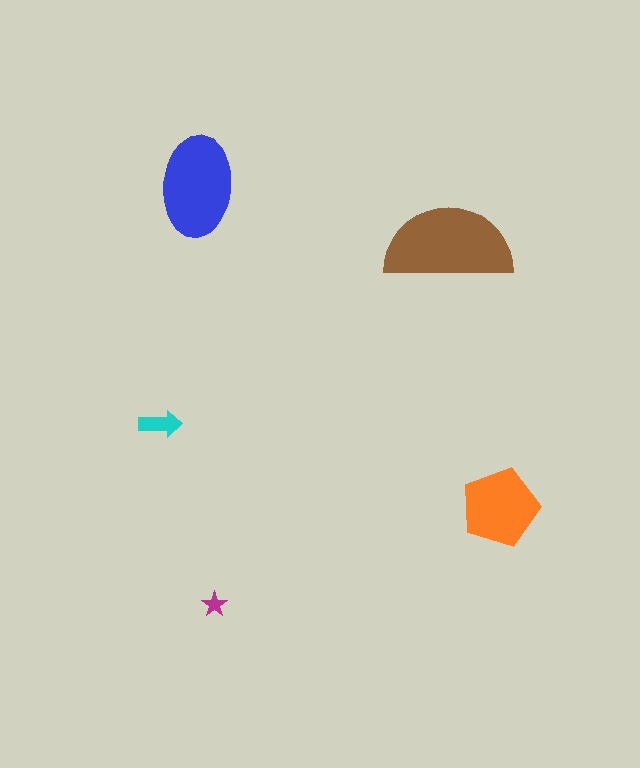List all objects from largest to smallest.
The brown semicircle, the blue ellipse, the orange pentagon, the cyan arrow, the magenta star.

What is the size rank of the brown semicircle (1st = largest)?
1st.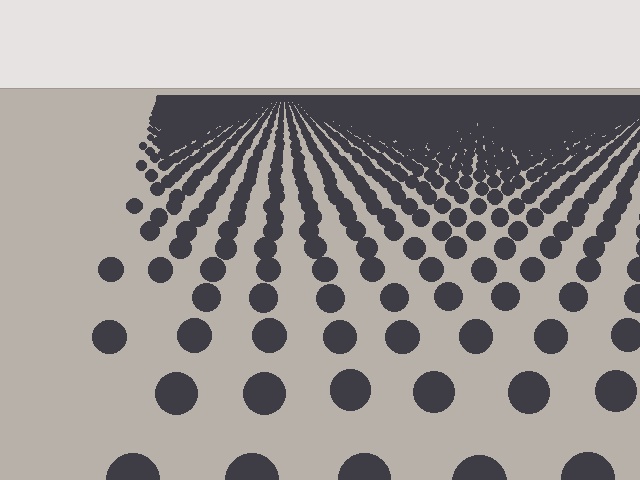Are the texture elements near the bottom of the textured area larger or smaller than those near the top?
Larger. Near the bottom, elements are closer to the viewer and appear at a bigger on-screen size.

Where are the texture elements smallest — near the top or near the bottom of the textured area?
Near the top.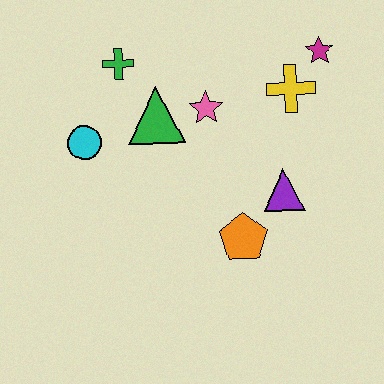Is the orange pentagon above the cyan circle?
No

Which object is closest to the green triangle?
The pink star is closest to the green triangle.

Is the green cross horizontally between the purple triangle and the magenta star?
No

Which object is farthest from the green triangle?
The magenta star is farthest from the green triangle.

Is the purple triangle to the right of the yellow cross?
No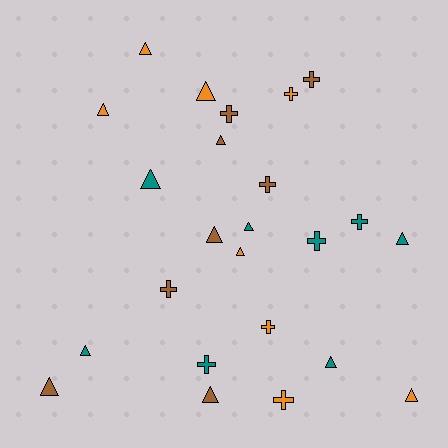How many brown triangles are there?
There are 4 brown triangles.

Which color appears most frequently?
Orange, with 8 objects.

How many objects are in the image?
There are 24 objects.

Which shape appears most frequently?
Triangle, with 14 objects.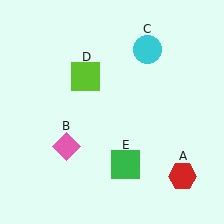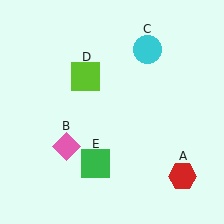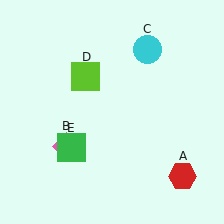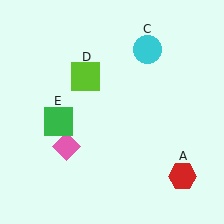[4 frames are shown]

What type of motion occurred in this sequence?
The green square (object E) rotated clockwise around the center of the scene.